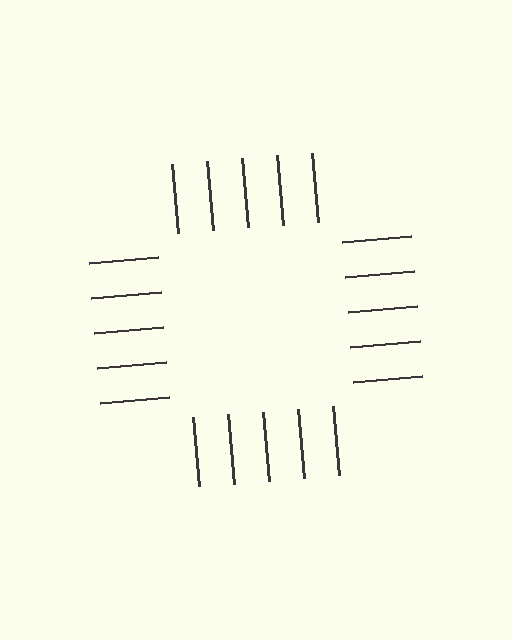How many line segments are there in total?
20 — 5 along each of the 4 edges.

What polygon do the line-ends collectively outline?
An illusory square — the line segments terminate on its edges but no continuous stroke is drawn.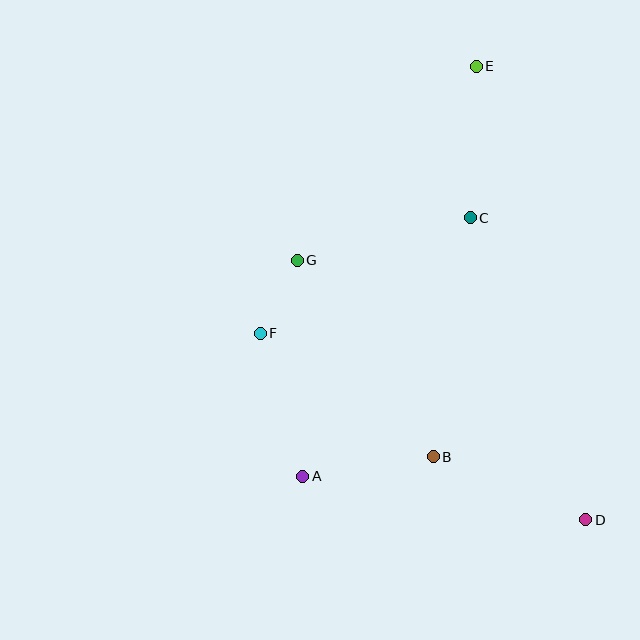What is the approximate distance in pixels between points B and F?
The distance between B and F is approximately 213 pixels.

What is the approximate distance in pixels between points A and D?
The distance between A and D is approximately 286 pixels.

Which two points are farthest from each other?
Points D and E are farthest from each other.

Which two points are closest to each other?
Points F and G are closest to each other.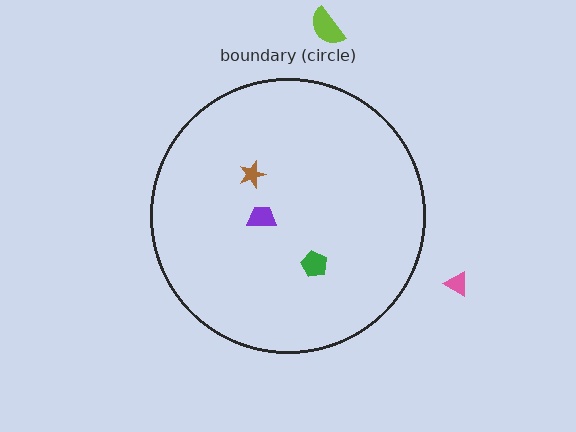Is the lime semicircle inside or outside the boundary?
Outside.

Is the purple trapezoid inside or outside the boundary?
Inside.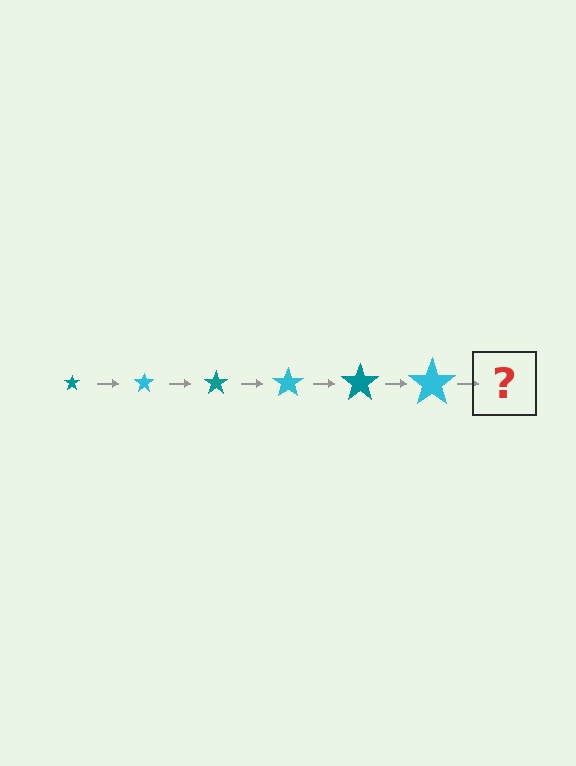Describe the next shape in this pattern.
It should be a teal star, larger than the previous one.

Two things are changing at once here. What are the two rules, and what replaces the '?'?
The two rules are that the star grows larger each step and the color cycles through teal and cyan. The '?' should be a teal star, larger than the previous one.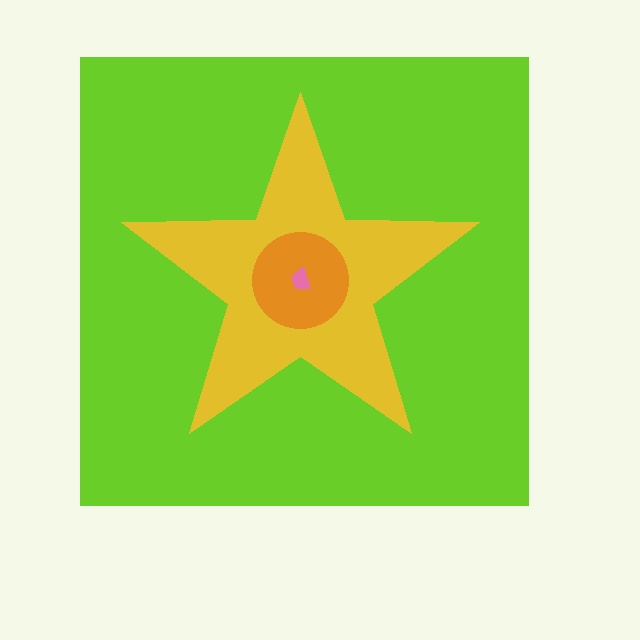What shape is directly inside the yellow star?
The orange circle.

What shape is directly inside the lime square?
The yellow star.